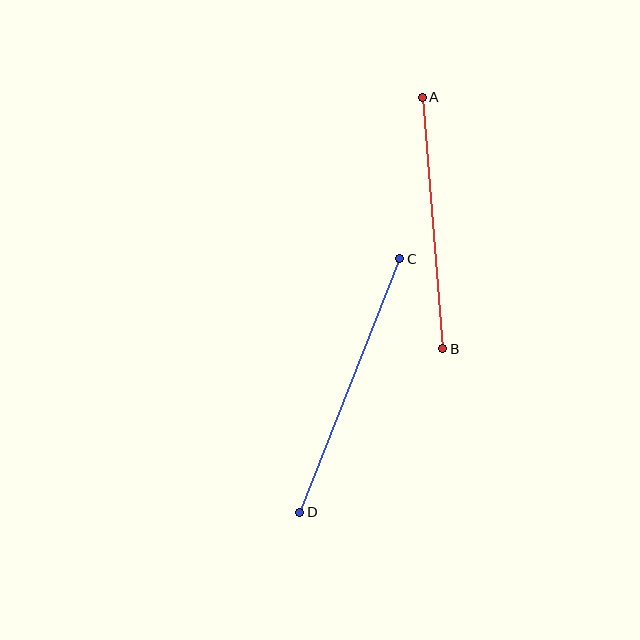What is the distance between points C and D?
The distance is approximately 273 pixels.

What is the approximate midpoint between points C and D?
The midpoint is at approximately (350, 385) pixels.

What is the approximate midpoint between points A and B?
The midpoint is at approximately (432, 223) pixels.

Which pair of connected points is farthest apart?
Points C and D are farthest apart.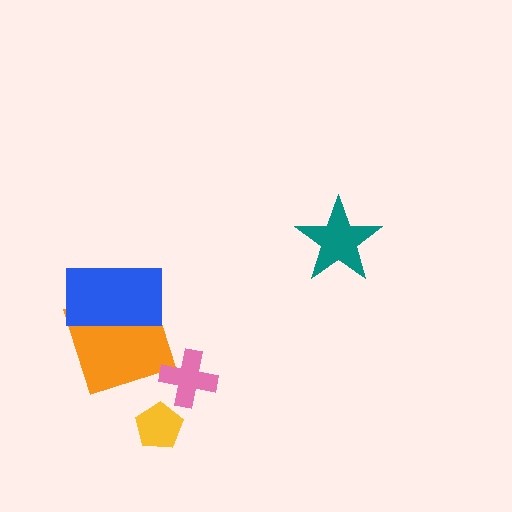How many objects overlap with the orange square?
1 object overlaps with the orange square.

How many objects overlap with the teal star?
0 objects overlap with the teal star.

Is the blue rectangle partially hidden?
No, no other shape covers it.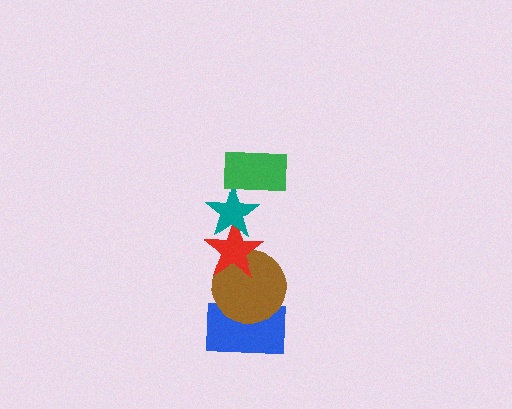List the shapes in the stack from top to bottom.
From top to bottom: the green rectangle, the teal star, the red star, the brown circle, the blue rectangle.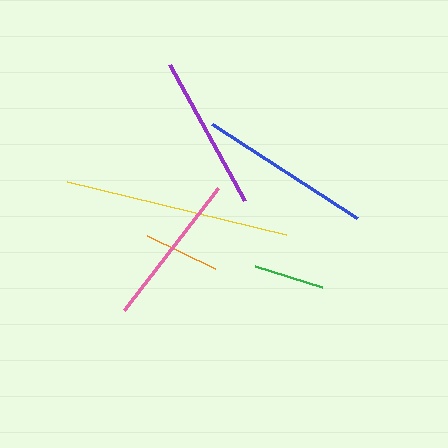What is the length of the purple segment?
The purple segment is approximately 155 pixels long.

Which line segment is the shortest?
The green line is the shortest at approximately 71 pixels.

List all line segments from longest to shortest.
From longest to shortest: yellow, blue, purple, pink, orange, green.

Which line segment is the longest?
The yellow line is the longest at approximately 225 pixels.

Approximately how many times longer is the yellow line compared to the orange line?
The yellow line is approximately 3.0 times the length of the orange line.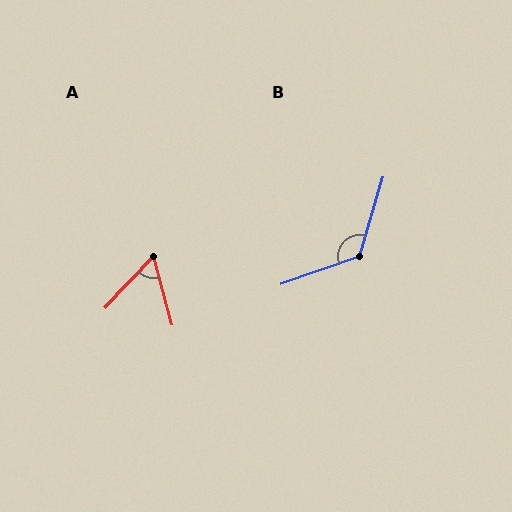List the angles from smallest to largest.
A (59°), B (126°).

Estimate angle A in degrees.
Approximately 59 degrees.